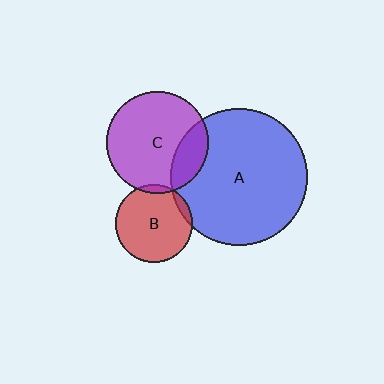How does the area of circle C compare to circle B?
Approximately 1.7 times.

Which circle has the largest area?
Circle A (blue).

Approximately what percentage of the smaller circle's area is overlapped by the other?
Approximately 20%.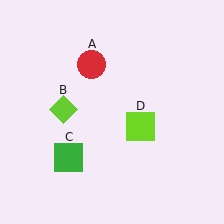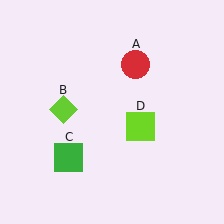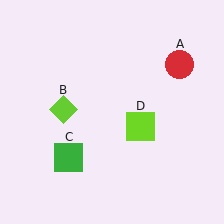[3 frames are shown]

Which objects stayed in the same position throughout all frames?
Lime diamond (object B) and green square (object C) and lime square (object D) remained stationary.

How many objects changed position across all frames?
1 object changed position: red circle (object A).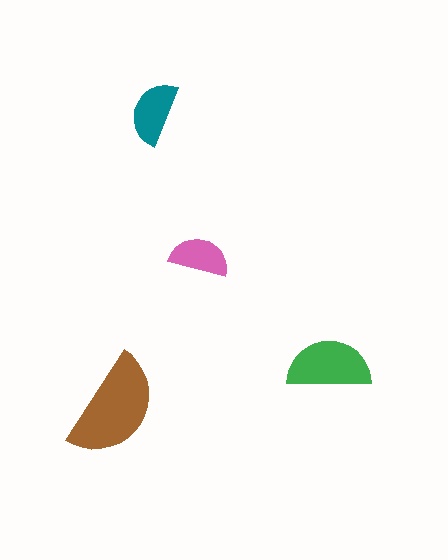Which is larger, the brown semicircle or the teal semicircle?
The brown one.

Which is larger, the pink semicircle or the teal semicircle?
The teal one.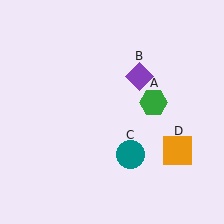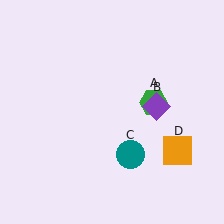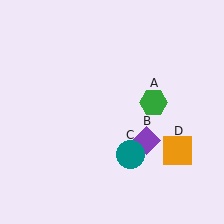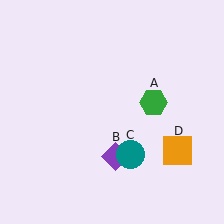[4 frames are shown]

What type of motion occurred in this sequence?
The purple diamond (object B) rotated clockwise around the center of the scene.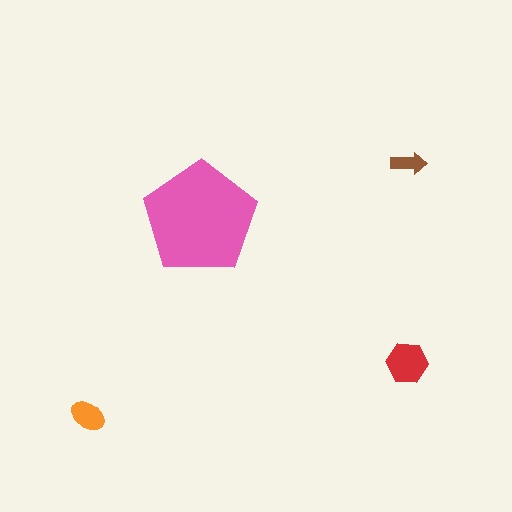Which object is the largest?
The pink pentagon.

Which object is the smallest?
The brown arrow.